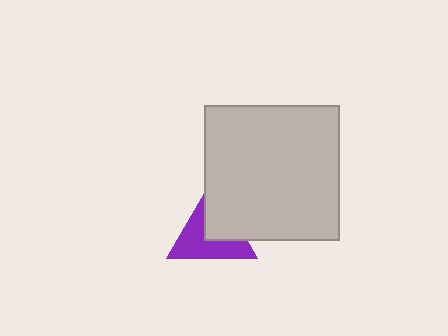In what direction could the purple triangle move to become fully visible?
The purple triangle could move toward the lower-left. That would shift it out from behind the light gray square entirely.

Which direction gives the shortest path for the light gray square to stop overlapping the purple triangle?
Moving toward the upper-right gives the shortest separation.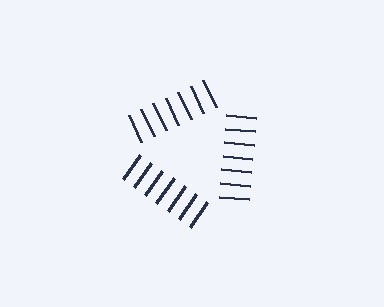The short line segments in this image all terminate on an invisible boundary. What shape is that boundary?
An illusory triangle — the line segments terminate on its edges but no continuous stroke is drawn.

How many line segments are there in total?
21 — 7 along each of the 3 edges.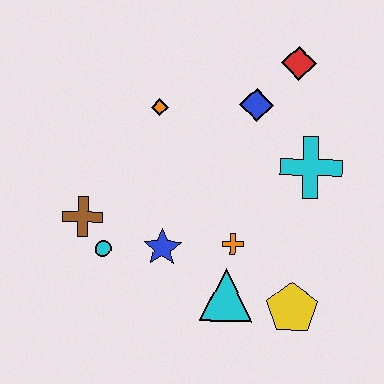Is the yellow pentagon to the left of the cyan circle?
No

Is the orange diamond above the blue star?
Yes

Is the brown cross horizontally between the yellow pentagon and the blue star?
No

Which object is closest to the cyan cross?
The blue diamond is closest to the cyan cross.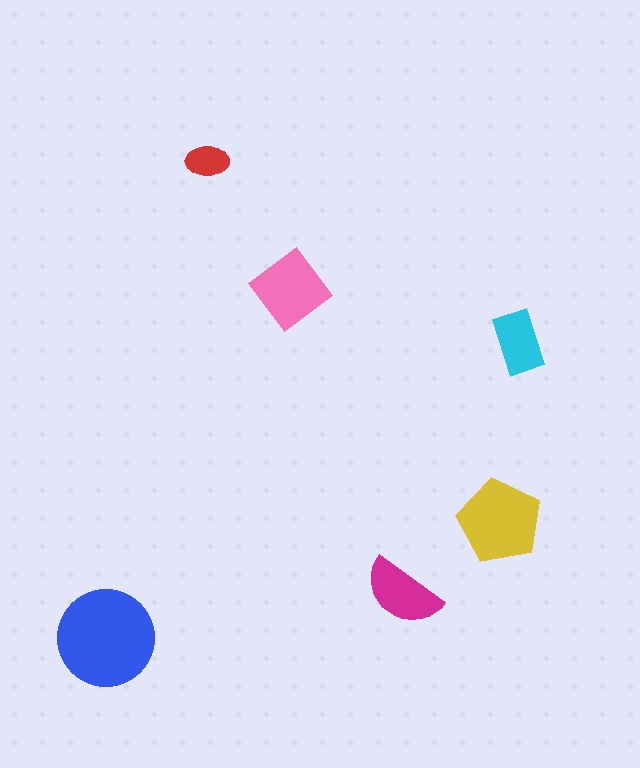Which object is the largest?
The blue circle.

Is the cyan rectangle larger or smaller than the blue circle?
Smaller.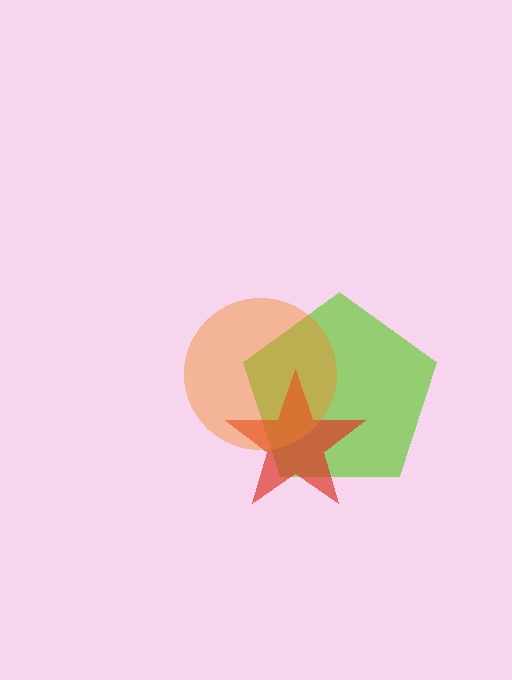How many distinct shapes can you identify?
There are 3 distinct shapes: a lime pentagon, a red star, an orange circle.